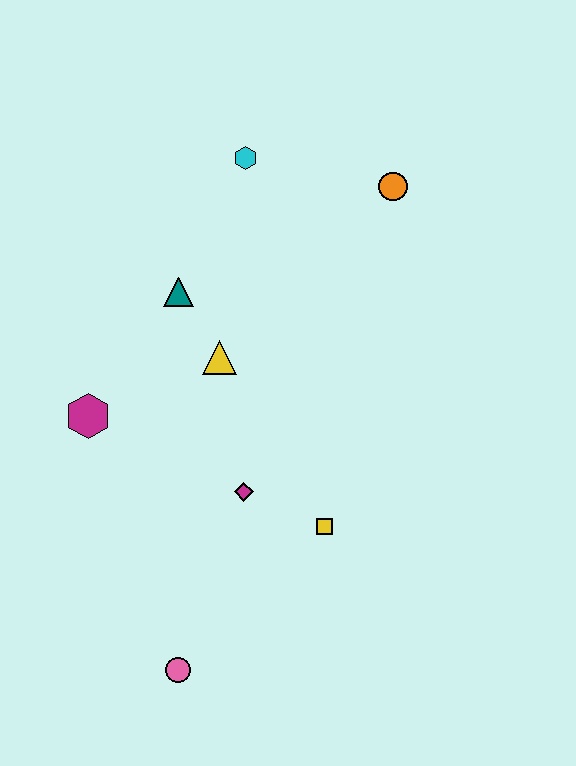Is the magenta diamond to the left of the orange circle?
Yes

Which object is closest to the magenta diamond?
The yellow square is closest to the magenta diamond.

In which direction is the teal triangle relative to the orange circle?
The teal triangle is to the left of the orange circle.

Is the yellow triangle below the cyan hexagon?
Yes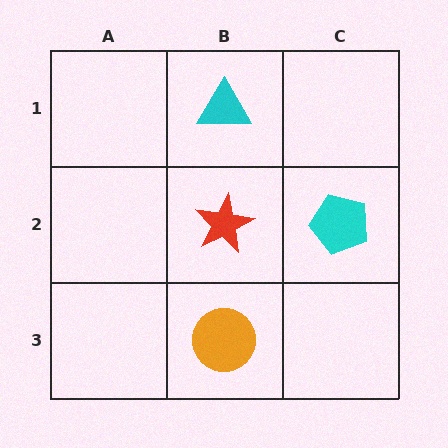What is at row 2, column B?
A red star.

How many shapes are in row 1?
1 shape.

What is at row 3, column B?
An orange circle.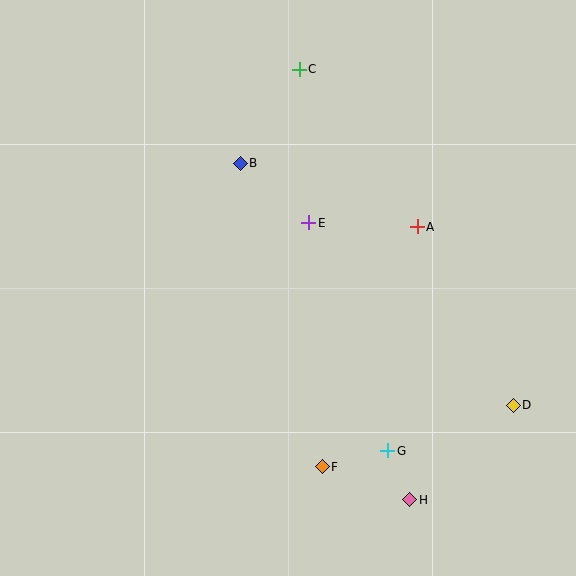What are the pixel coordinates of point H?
Point H is at (410, 500).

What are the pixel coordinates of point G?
Point G is at (388, 451).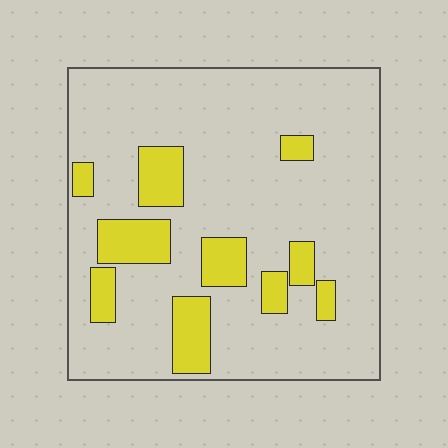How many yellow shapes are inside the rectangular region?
10.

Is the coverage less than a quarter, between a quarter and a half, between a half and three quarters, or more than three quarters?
Less than a quarter.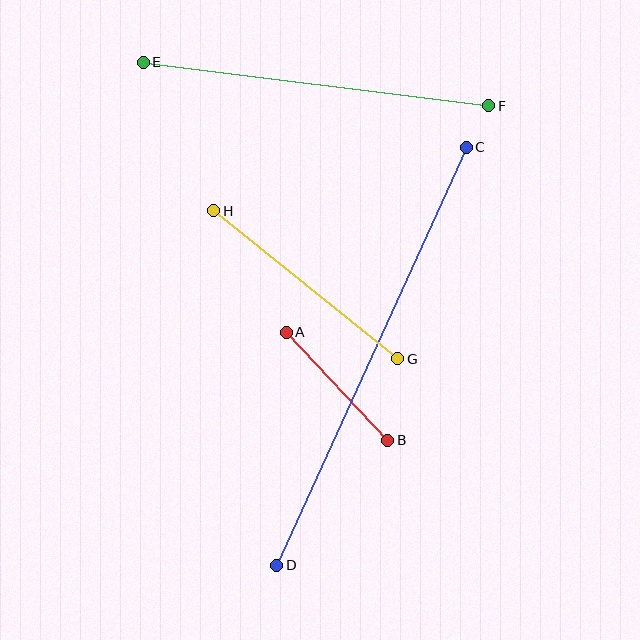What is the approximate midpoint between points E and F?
The midpoint is at approximately (316, 84) pixels.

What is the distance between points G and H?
The distance is approximately 236 pixels.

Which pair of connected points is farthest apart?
Points C and D are farthest apart.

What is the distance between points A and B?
The distance is approximately 148 pixels.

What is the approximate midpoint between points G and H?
The midpoint is at approximately (306, 285) pixels.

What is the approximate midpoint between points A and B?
The midpoint is at approximately (337, 386) pixels.